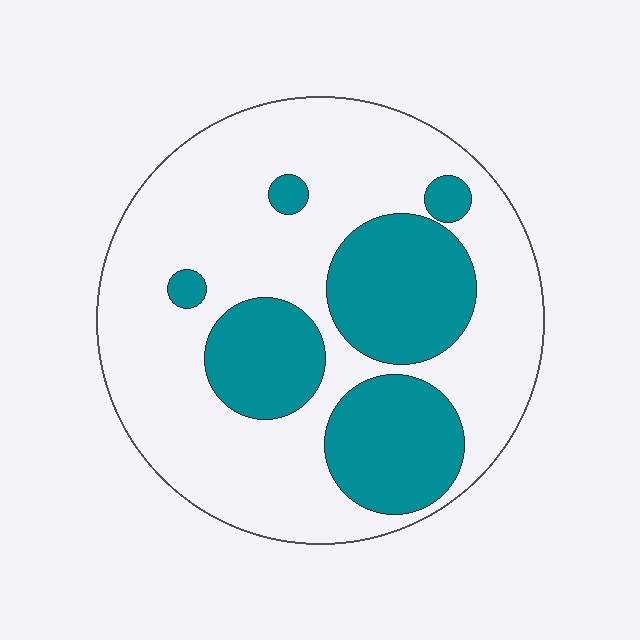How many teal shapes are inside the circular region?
6.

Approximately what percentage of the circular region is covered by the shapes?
Approximately 30%.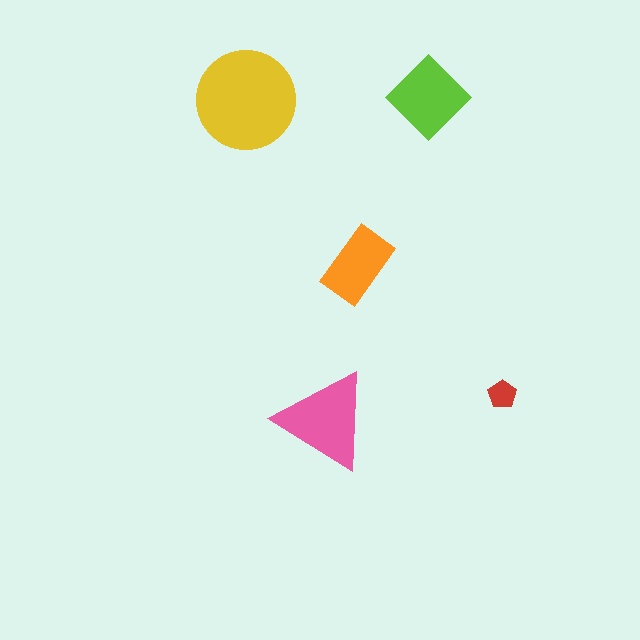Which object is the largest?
The yellow circle.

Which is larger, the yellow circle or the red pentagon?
The yellow circle.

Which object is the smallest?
The red pentagon.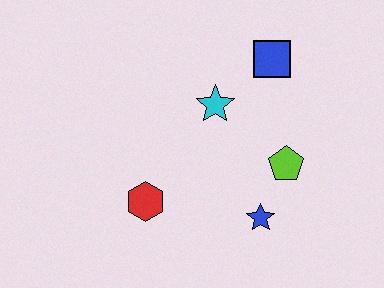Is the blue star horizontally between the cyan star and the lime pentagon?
Yes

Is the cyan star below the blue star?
No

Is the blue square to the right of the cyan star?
Yes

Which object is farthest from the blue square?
The red hexagon is farthest from the blue square.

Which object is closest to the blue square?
The cyan star is closest to the blue square.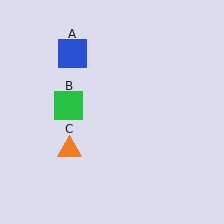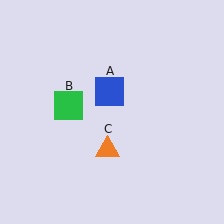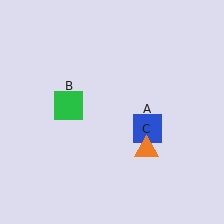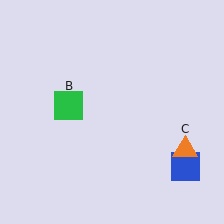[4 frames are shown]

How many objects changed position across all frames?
2 objects changed position: blue square (object A), orange triangle (object C).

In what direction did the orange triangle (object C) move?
The orange triangle (object C) moved right.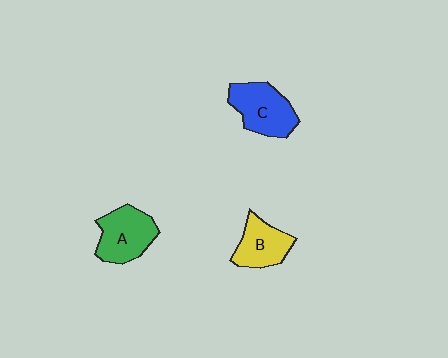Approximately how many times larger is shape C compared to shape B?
Approximately 1.3 times.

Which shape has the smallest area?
Shape B (yellow).